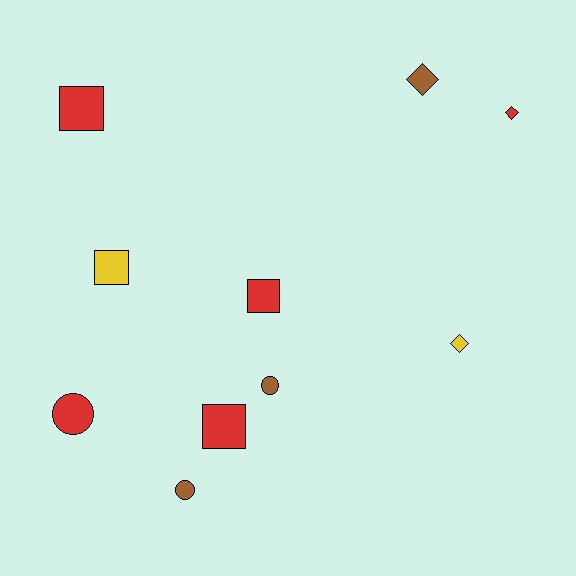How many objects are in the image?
There are 10 objects.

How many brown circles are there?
There are 2 brown circles.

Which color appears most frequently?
Red, with 5 objects.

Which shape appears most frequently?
Square, with 4 objects.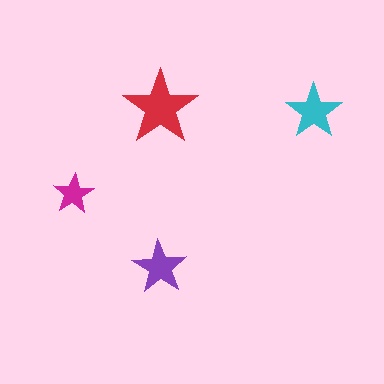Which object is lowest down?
The purple star is bottommost.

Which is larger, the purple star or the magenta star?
The purple one.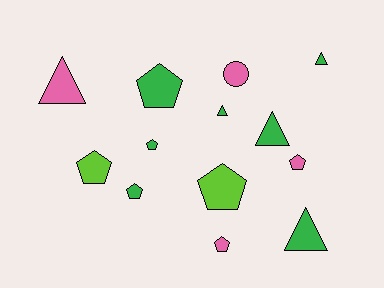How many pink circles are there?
There is 1 pink circle.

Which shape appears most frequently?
Pentagon, with 7 objects.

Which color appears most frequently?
Green, with 7 objects.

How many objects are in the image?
There are 13 objects.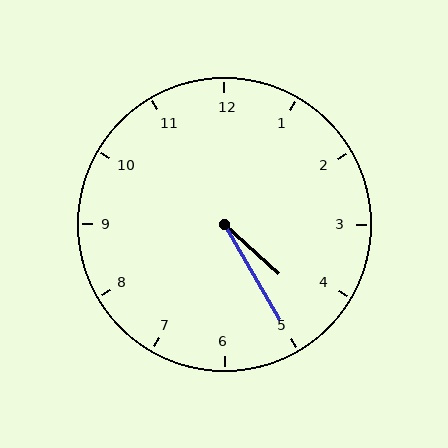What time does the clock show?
4:25.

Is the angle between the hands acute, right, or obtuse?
It is acute.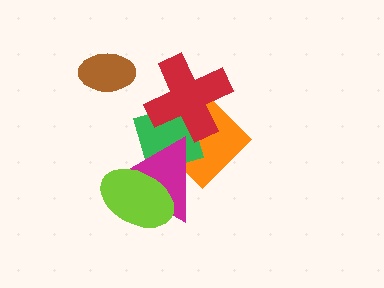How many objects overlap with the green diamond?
4 objects overlap with the green diamond.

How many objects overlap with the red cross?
2 objects overlap with the red cross.